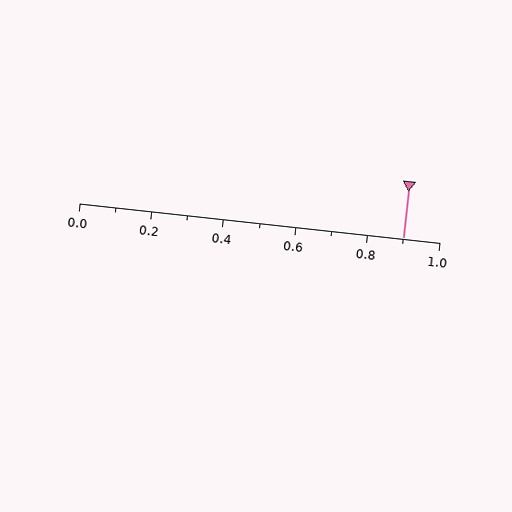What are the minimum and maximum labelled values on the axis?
The axis runs from 0.0 to 1.0.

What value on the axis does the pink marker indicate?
The marker indicates approximately 0.9.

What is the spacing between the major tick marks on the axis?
The major ticks are spaced 0.2 apart.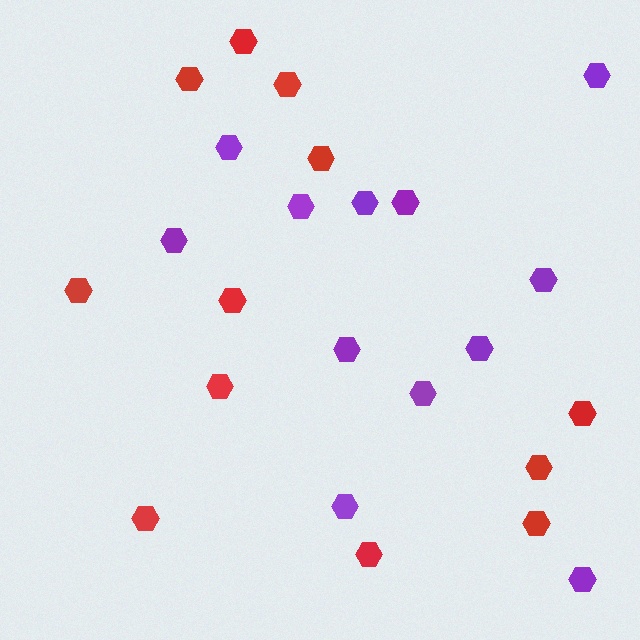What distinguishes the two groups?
There are 2 groups: one group of red hexagons (12) and one group of purple hexagons (12).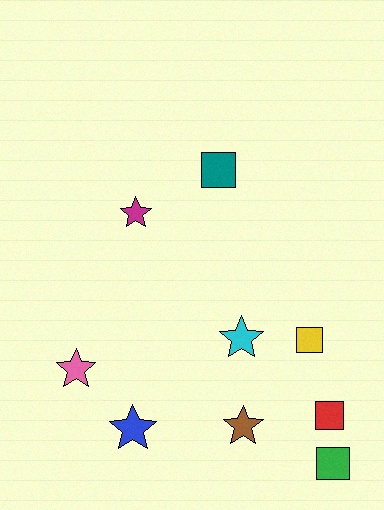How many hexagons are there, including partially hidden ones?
There are no hexagons.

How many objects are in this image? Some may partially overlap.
There are 9 objects.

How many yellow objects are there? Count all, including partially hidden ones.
There is 1 yellow object.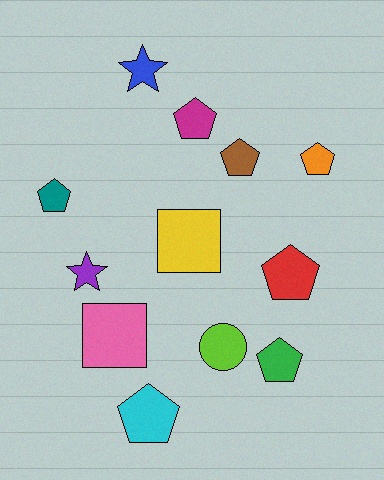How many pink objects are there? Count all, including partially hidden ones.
There is 1 pink object.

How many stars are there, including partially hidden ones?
There are 2 stars.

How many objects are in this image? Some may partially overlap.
There are 12 objects.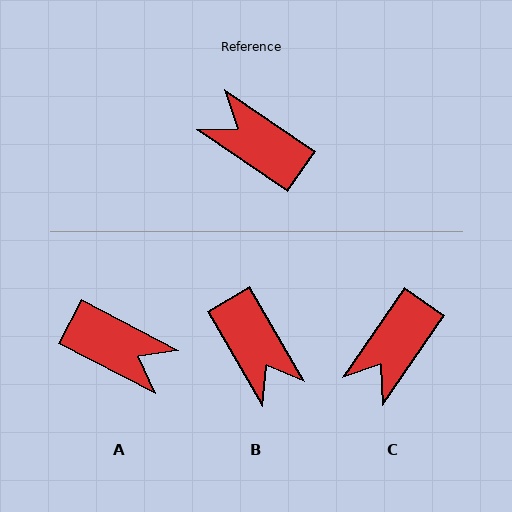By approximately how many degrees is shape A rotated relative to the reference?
Approximately 173 degrees clockwise.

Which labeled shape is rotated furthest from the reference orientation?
A, about 173 degrees away.